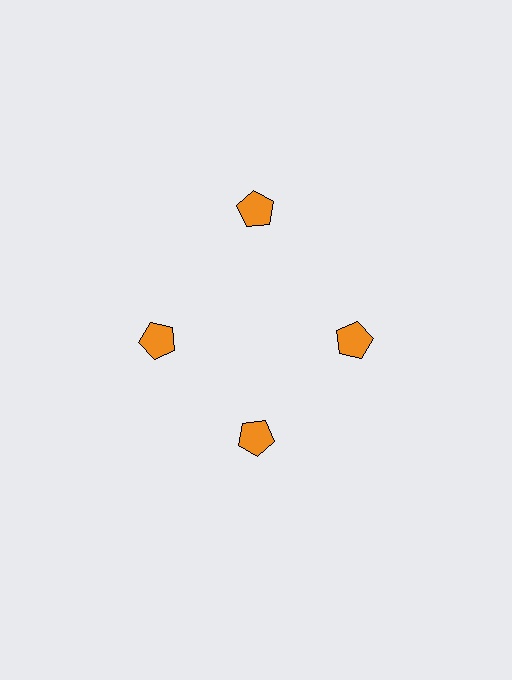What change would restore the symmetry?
The symmetry would be restored by moving it inward, back onto the ring so that all 4 pentagons sit at equal angles and equal distance from the center.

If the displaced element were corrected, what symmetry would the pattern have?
It would have 4-fold rotational symmetry — the pattern would map onto itself every 90 degrees.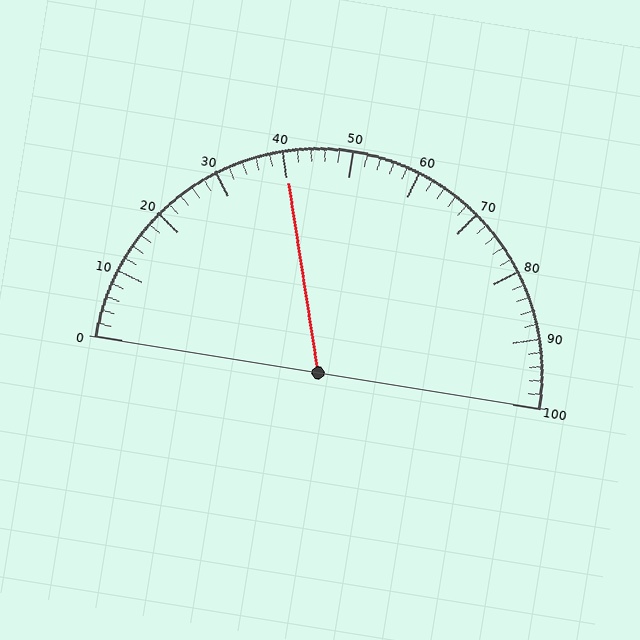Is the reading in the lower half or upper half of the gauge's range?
The reading is in the lower half of the range (0 to 100).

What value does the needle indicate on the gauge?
The needle indicates approximately 40.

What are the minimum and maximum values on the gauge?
The gauge ranges from 0 to 100.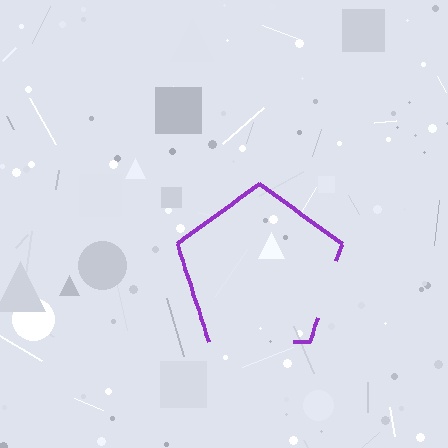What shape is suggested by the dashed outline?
The dashed outline suggests a pentagon.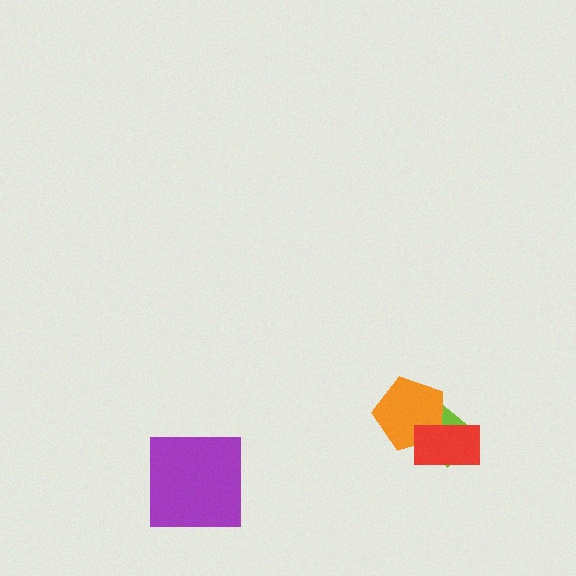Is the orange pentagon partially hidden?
Yes, it is partially covered by another shape.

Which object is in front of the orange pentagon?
The red rectangle is in front of the orange pentagon.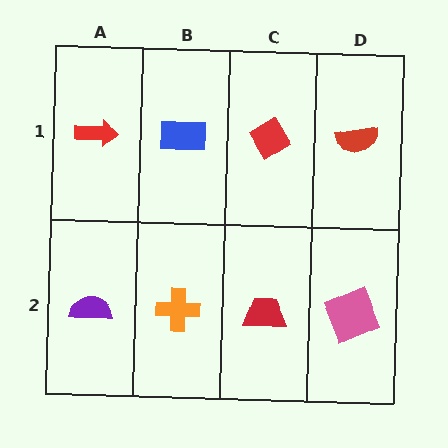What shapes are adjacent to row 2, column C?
A red diamond (row 1, column C), an orange cross (row 2, column B), a pink square (row 2, column D).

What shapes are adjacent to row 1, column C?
A red trapezoid (row 2, column C), a blue rectangle (row 1, column B), a red semicircle (row 1, column D).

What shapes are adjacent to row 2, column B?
A blue rectangle (row 1, column B), a purple semicircle (row 2, column A), a red trapezoid (row 2, column C).